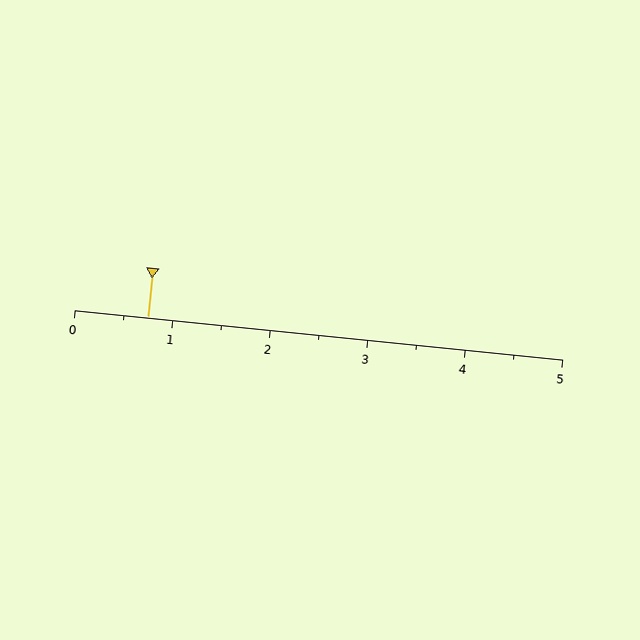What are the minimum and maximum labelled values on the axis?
The axis runs from 0 to 5.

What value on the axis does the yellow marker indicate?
The marker indicates approximately 0.8.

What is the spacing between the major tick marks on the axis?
The major ticks are spaced 1 apart.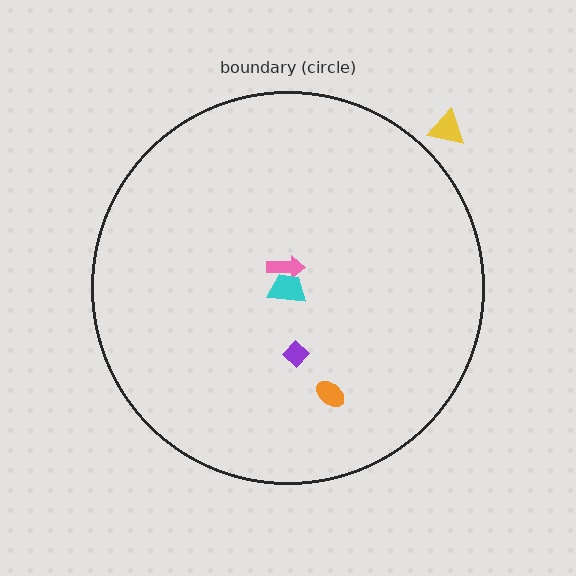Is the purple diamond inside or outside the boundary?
Inside.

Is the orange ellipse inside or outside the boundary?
Inside.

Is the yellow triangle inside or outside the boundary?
Outside.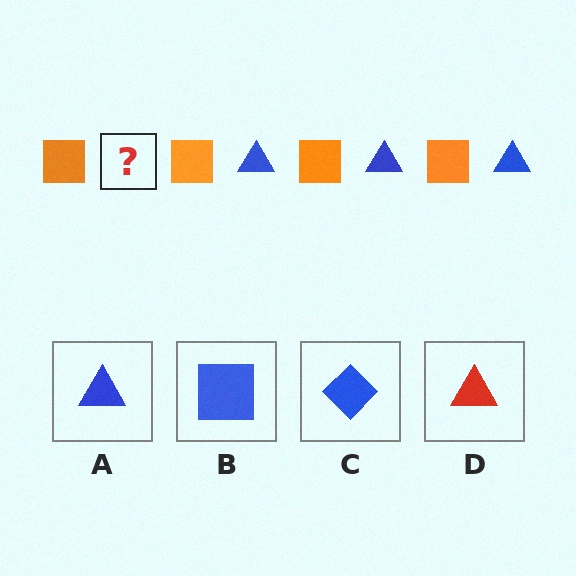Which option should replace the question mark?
Option A.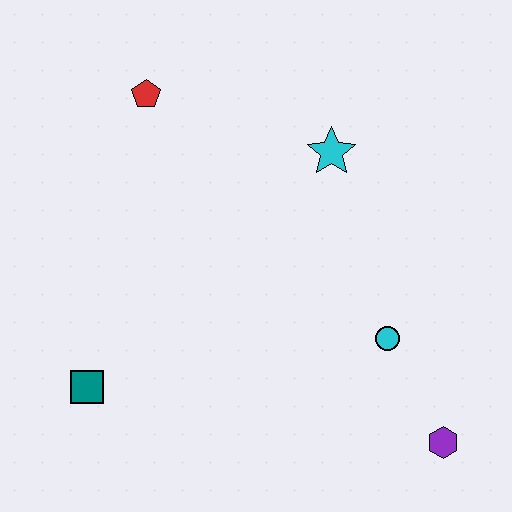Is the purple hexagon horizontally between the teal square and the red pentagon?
No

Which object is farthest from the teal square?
The purple hexagon is farthest from the teal square.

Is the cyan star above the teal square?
Yes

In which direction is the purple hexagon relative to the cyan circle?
The purple hexagon is below the cyan circle.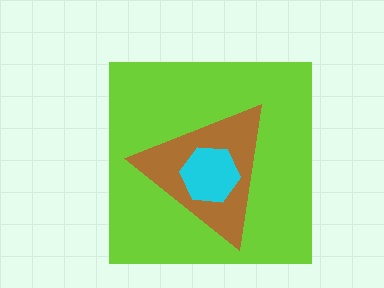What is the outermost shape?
The lime square.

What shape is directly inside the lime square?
The brown triangle.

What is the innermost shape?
The cyan hexagon.